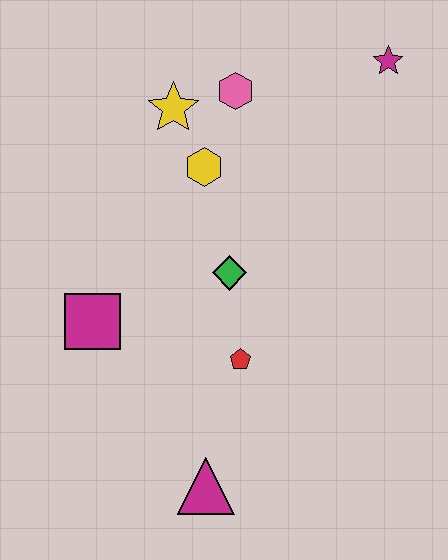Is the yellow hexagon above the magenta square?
Yes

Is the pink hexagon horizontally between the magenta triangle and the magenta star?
Yes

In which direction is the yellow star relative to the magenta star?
The yellow star is to the left of the magenta star.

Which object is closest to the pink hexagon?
The yellow star is closest to the pink hexagon.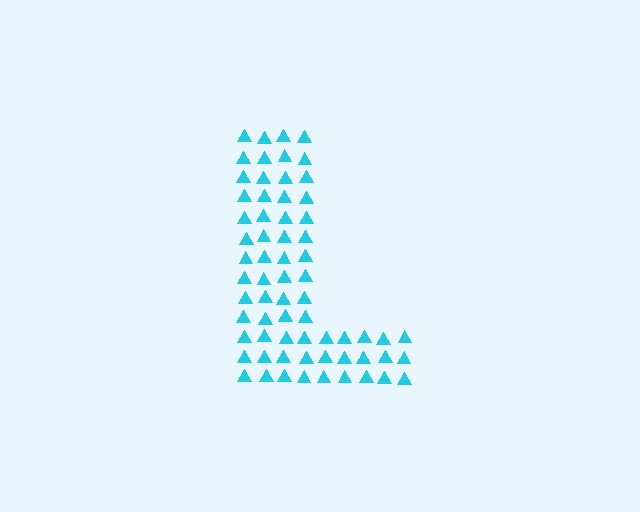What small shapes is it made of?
It is made of small triangles.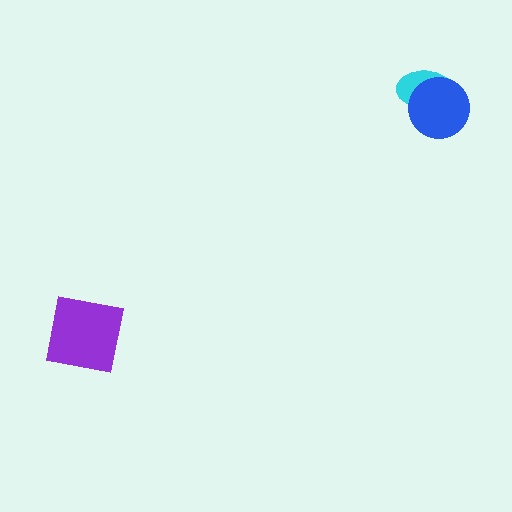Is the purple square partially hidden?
No, no other shape covers it.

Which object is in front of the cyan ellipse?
The blue circle is in front of the cyan ellipse.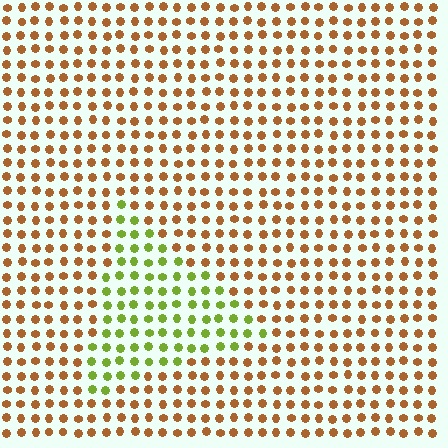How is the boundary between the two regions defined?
The boundary is defined purely by a slight shift in hue (about 61 degrees). Spacing, size, and orientation are identical on both sides.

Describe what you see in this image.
The image is filled with small brown elements in a uniform arrangement. A triangle-shaped region is visible where the elements are tinted to a slightly different hue, forming a subtle color boundary.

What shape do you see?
I see a triangle.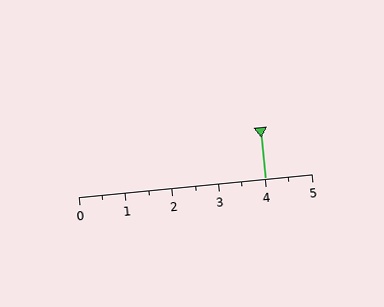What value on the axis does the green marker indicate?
The marker indicates approximately 4.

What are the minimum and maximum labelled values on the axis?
The axis runs from 0 to 5.